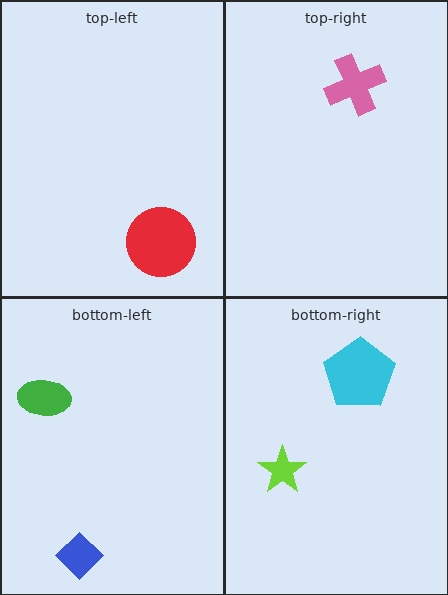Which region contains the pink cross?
The top-right region.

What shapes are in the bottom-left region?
The green ellipse, the blue diamond.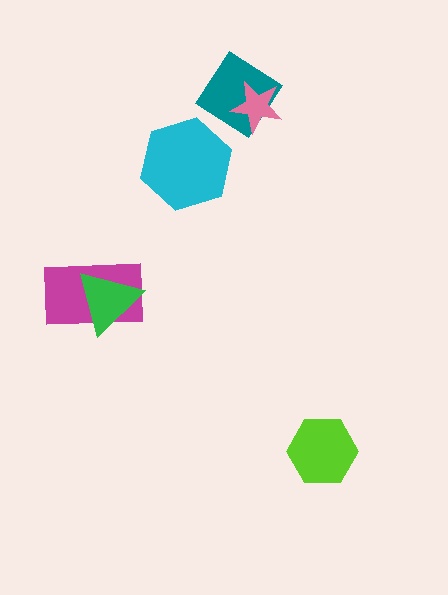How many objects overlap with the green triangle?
1 object overlaps with the green triangle.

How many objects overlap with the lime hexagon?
0 objects overlap with the lime hexagon.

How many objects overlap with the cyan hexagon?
0 objects overlap with the cyan hexagon.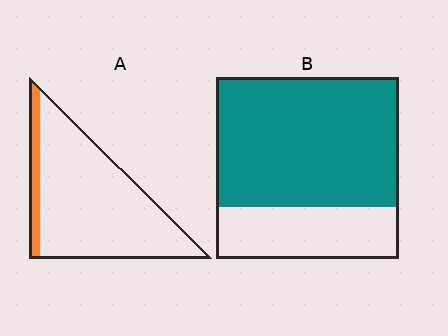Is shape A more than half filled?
No.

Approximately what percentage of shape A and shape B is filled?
A is approximately 10% and B is approximately 70%.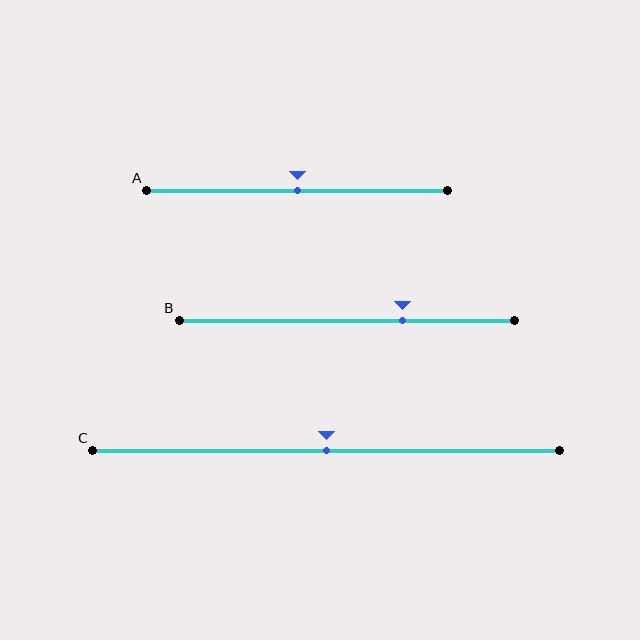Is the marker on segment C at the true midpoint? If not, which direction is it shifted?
Yes, the marker on segment C is at the true midpoint.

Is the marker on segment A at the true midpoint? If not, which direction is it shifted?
Yes, the marker on segment A is at the true midpoint.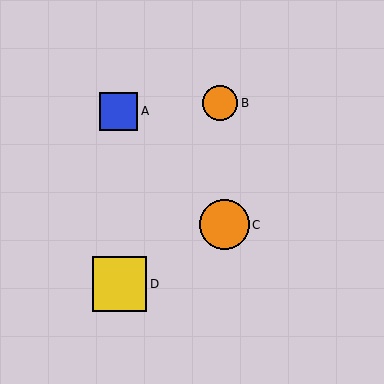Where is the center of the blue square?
The center of the blue square is at (118, 111).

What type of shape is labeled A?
Shape A is a blue square.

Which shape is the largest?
The yellow square (labeled D) is the largest.